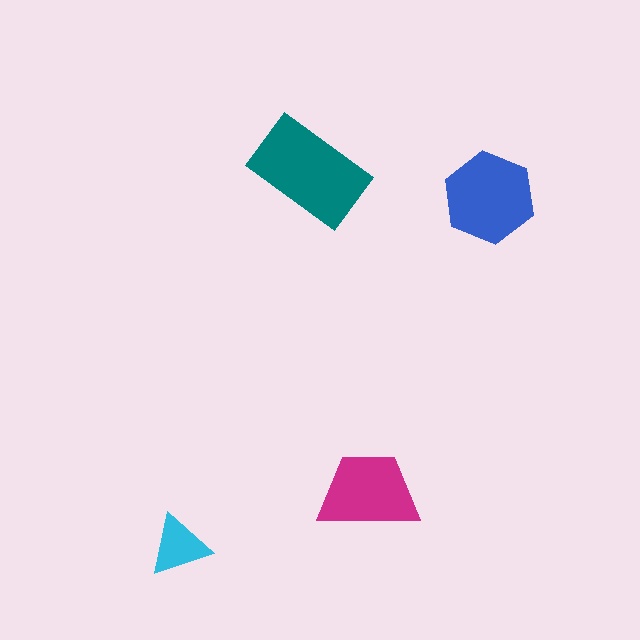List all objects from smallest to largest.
The cyan triangle, the magenta trapezoid, the blue hexagon, the teal rectangle.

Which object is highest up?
The teal rectangle is topmost.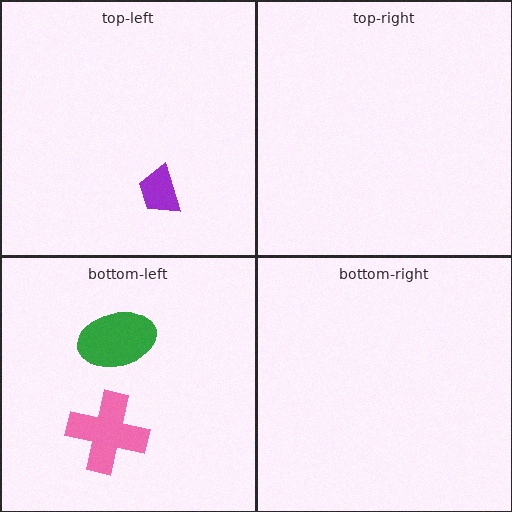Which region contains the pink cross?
The bottom-left region.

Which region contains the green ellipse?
The bottom-left region.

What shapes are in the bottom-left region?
The green ellipse, the pink cross.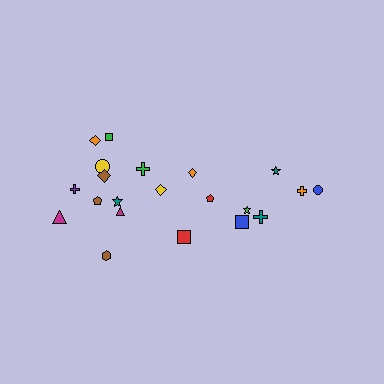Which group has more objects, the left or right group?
The left group.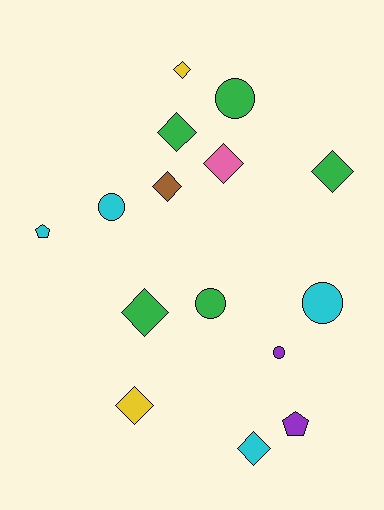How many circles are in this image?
There are 5 circles.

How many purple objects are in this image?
There are 2 purple objects.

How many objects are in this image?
There are 15 objects.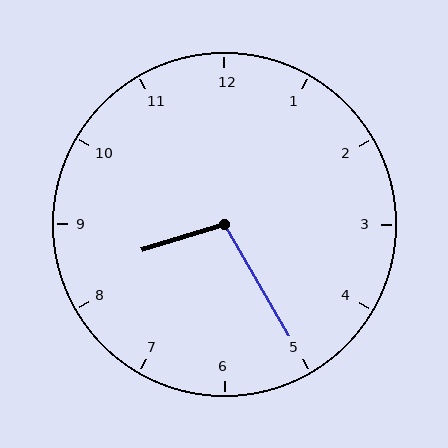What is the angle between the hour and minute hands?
Approximately 102 degrees.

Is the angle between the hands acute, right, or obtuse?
It is obtuse.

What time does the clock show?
8:25.